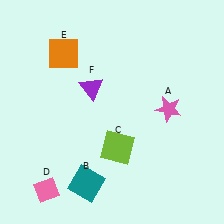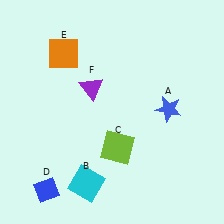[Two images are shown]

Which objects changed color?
A changed from pink to blue. B changed from teal to cyan. D changed from pink to blue.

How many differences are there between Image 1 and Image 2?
There are 3 differences between the two images.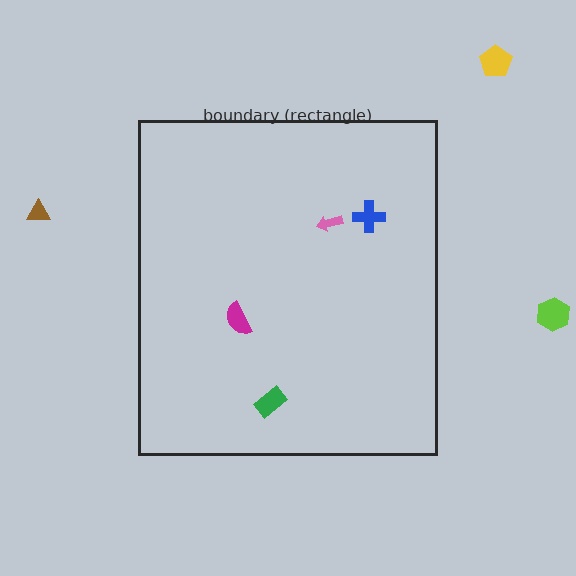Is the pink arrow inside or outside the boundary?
Inside.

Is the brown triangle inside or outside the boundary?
Outside.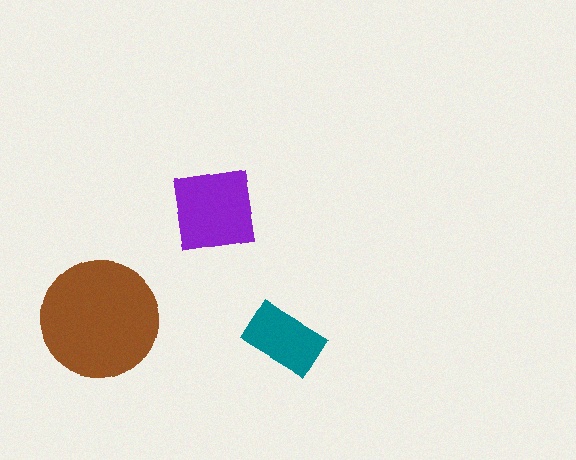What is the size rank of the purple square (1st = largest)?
2nd.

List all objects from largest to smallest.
The brown circle, the purple square, the teal rectangle.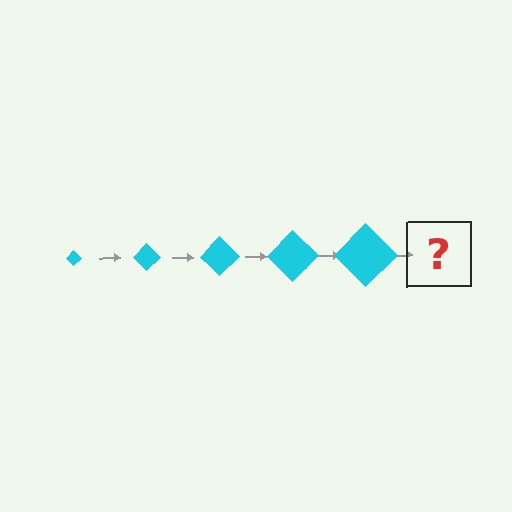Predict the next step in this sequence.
The next step is a cyan diamond, larger than the previous one.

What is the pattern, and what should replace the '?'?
The pattern is that the diamond gets progressively larger each step. The '?' should be a cyan diamond, larger than the previous one.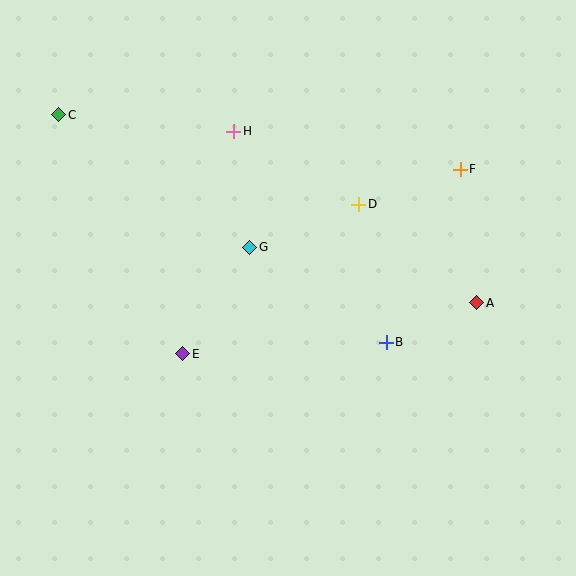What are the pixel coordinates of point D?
Point D is at (359, 204).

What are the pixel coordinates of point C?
Point C is at (59, 115).